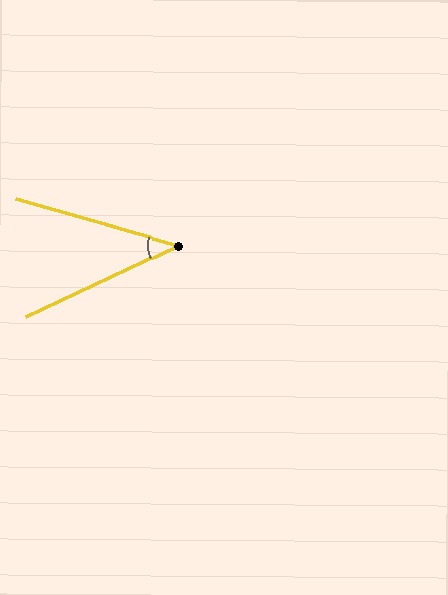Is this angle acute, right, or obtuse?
It is acute.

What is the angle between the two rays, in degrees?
Approximately 41 degrees.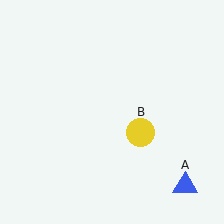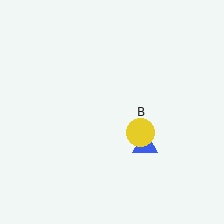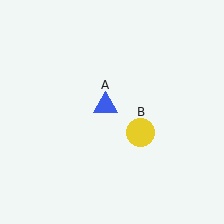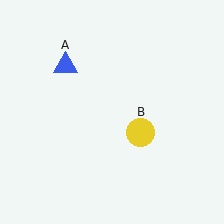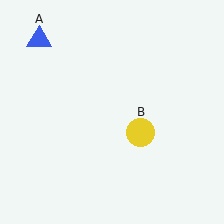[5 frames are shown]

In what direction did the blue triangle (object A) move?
The blue triangle (object A) moved up and to the left.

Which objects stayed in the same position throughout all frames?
Yellow circle (object B) remained stationary.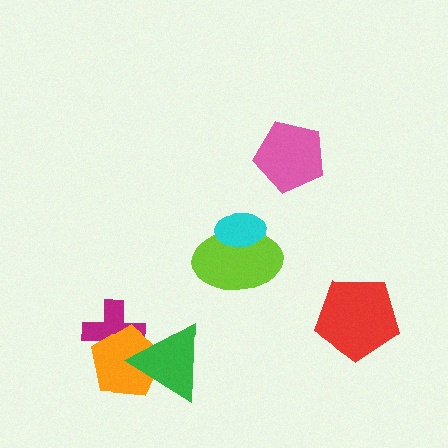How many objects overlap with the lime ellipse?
1 object overlaps with the lime ellipse.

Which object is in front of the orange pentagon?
The green triangle is in front of the orange pentagon.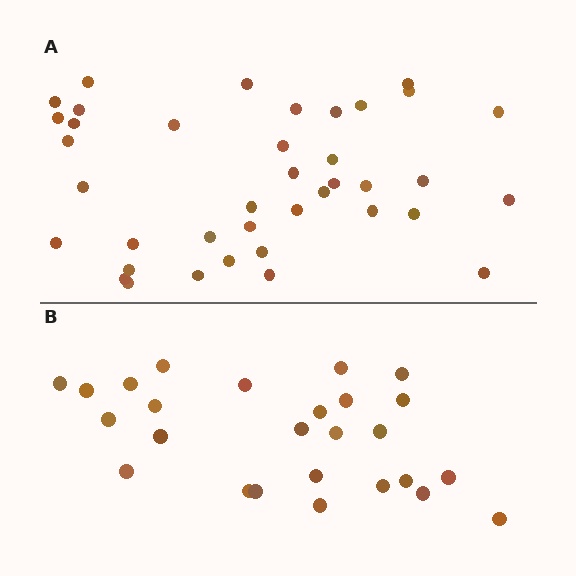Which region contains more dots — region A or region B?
Region A (the top region) has more dots.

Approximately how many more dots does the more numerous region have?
Region A has approximately 15 more dots than region B.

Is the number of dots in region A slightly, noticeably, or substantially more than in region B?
Region A has substantially more. The ratio is roughly 1.5 to 1.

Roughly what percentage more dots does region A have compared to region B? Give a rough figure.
About 50% more.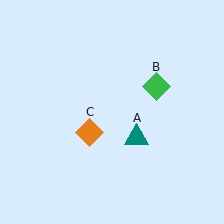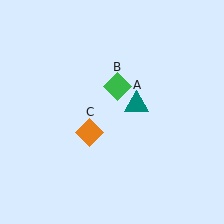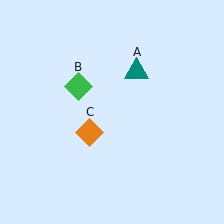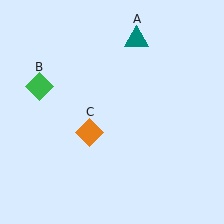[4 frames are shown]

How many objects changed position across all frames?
2 objects changed position: teal triangle (object A), green diamond (object B).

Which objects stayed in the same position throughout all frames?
Orange diamond (object C) remained stationary.